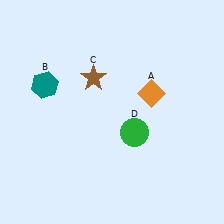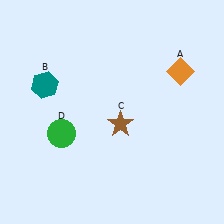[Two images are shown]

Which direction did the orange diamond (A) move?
The orange diamond (A) moved right.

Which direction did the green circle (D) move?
The green circle (D) moved left.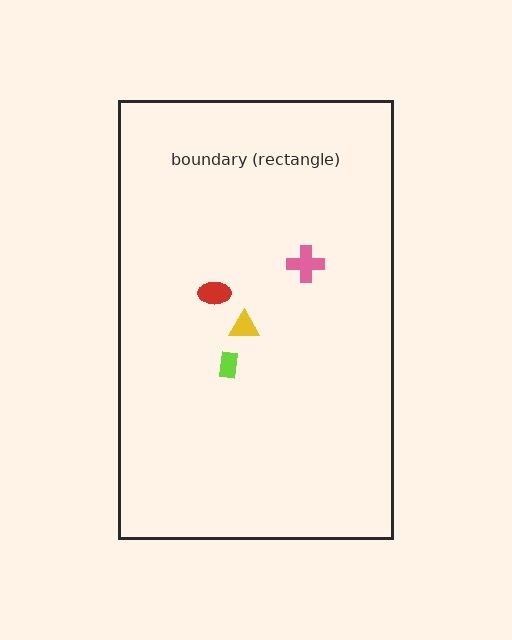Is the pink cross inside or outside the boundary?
Inside.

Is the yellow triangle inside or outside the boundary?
Inside.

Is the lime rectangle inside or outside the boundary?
Inside.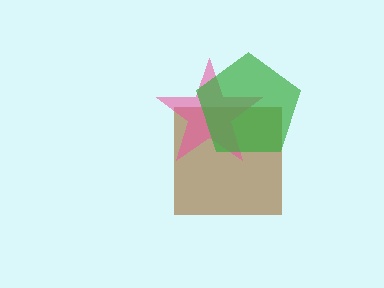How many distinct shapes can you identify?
There are 3 distinct shapes: a brown square, a pink star, a green pentagon.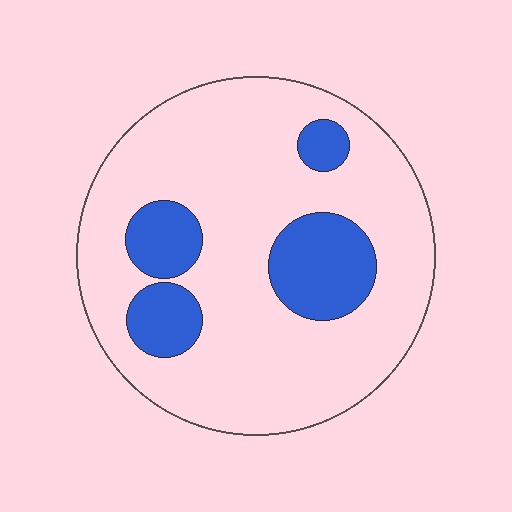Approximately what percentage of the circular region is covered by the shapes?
Approximately 20%.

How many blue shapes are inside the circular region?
4.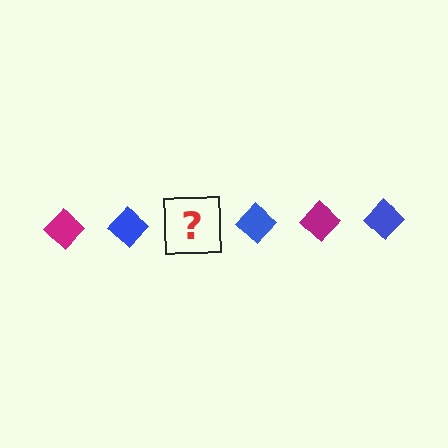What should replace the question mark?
The question mark should be replaced with a magenta diamond.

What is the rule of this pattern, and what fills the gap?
The rule is that the pattern cycles through magenta, blue diamonds. The gap should be filled with a magenta diamond.